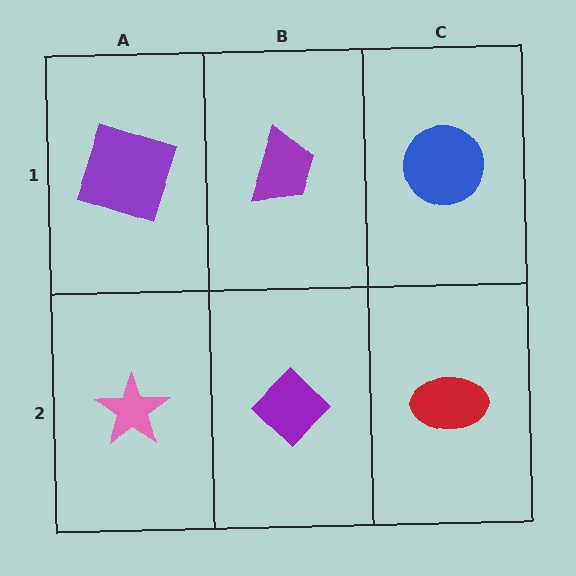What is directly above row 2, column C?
A blue circle.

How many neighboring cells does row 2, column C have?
2.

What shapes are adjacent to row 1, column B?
A purple diamond (row 2, column B), a purple square (row 1, column A), a blue circle (row 1, column C).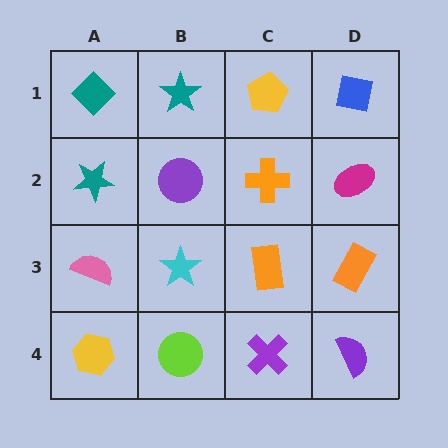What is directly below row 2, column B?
A cyan star.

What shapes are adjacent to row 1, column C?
An orange cross (row 2, column C), a teal star (row 1, column B), a blue square (row 1, column D).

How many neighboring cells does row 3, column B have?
4.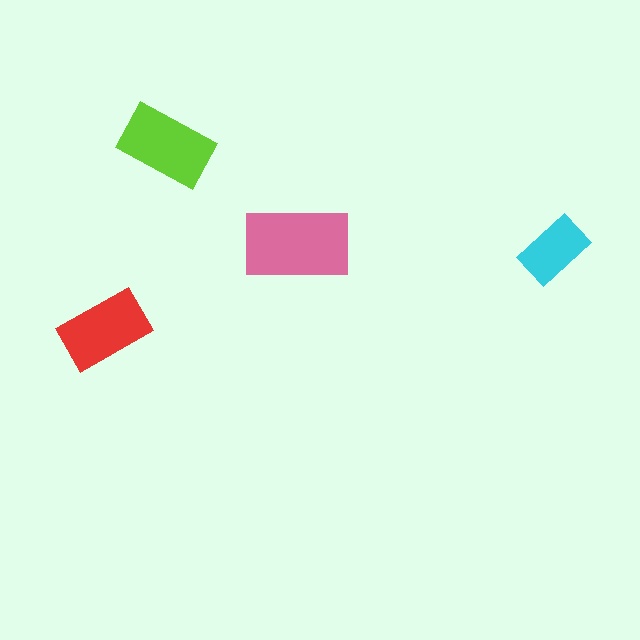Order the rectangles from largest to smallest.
the pink one, the lime one, the red one, the cyan one.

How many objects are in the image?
There are 4 objects in the image.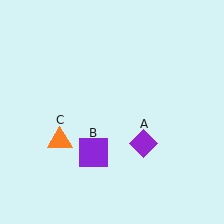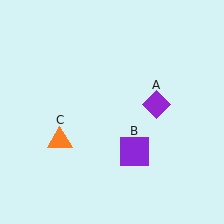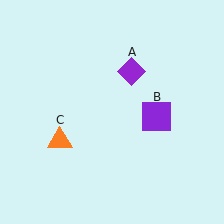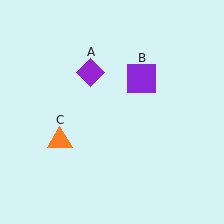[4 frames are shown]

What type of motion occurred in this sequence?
The purple diamond (object A), purple square (object B) rotated counterclockwise around the center of the scene.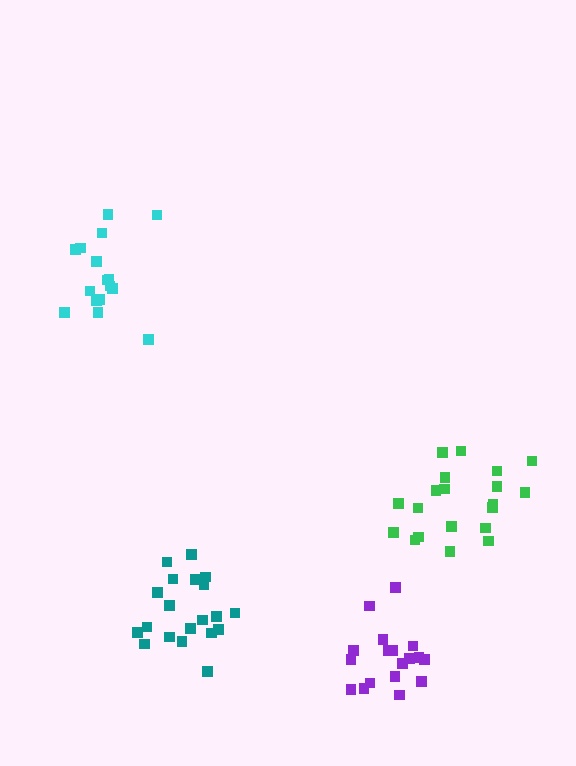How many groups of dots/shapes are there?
There are 4 groups.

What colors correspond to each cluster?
The clusters are colored: purple, teal, cyan, green.